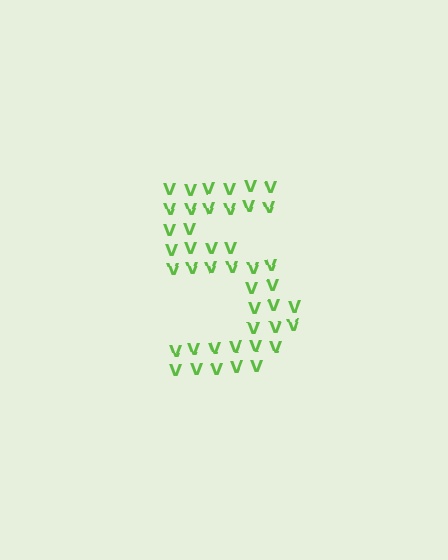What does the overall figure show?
The overall figure shows the digit 5.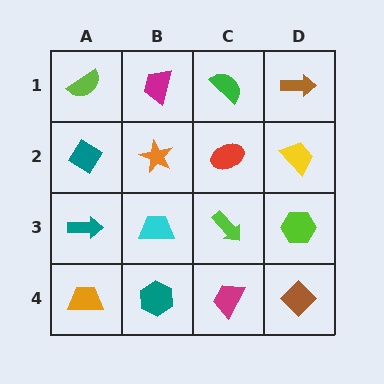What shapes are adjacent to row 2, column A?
A lime semicircle (row 1, column A), a teal arrow (row 3, column A), an orange star (row 2, column B).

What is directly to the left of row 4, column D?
A magenta trapezoid.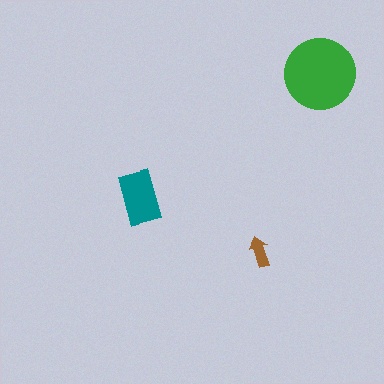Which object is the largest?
The green circle.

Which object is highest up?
The green circle is topmost.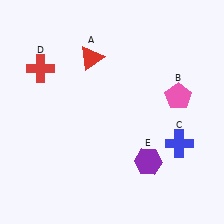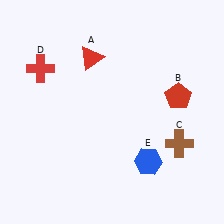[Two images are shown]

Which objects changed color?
B changed from pink to red. C changed from blue to brown. E changed from purple to blue.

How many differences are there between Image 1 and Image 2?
There are 3 differences between the two images.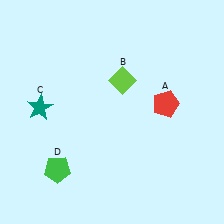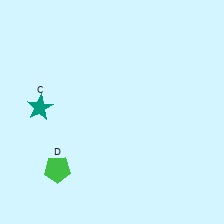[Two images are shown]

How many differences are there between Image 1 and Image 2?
There are 2 differences between the two images.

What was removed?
The lime diamond (B), the red pentagon (A) were removed in Image 2.